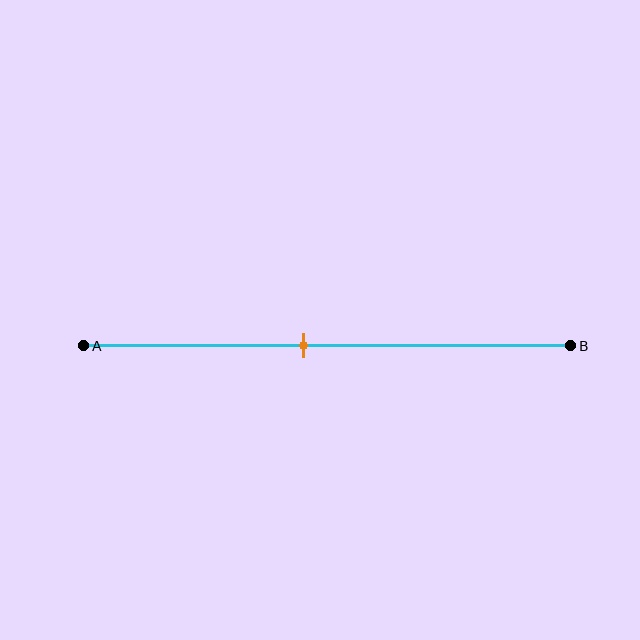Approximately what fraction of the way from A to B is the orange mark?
The orange mark is approximately 45% of the way from A to B.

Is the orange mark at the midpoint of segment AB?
No, the mark is at about 45% from A, not at the 50% midpoint.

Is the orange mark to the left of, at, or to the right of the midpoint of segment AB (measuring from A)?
The orange mark is to the left of the midpoint of segment AB.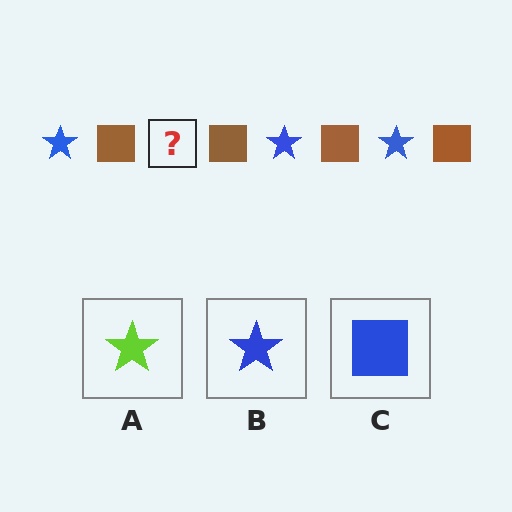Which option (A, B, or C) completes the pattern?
B.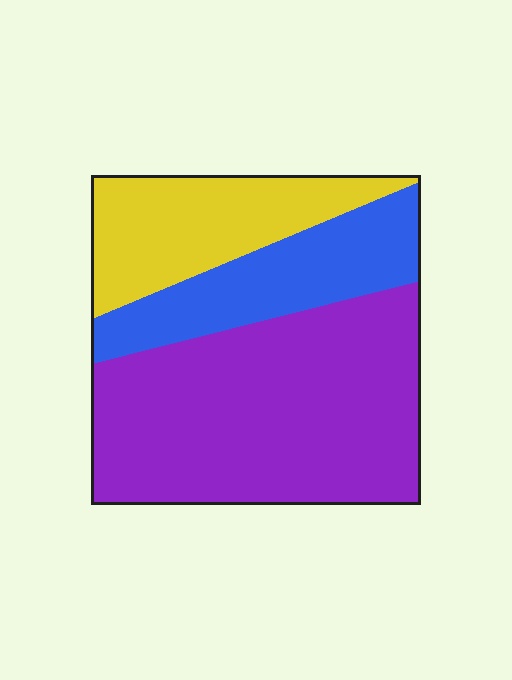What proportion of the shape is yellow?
Yellow takes up about one quarter (1/4) of the shape.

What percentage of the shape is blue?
Blue takes up about one fifth (1/5) of the shape.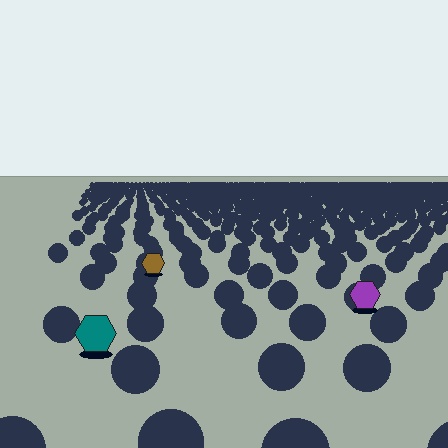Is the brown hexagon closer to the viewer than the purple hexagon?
No. The purple hexagon is closer — you can tell from the texture gradient: the ground texture is coarser near it.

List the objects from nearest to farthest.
From nearest to farthest: the teal hexagon, the purple hexagon, the brown hexagon.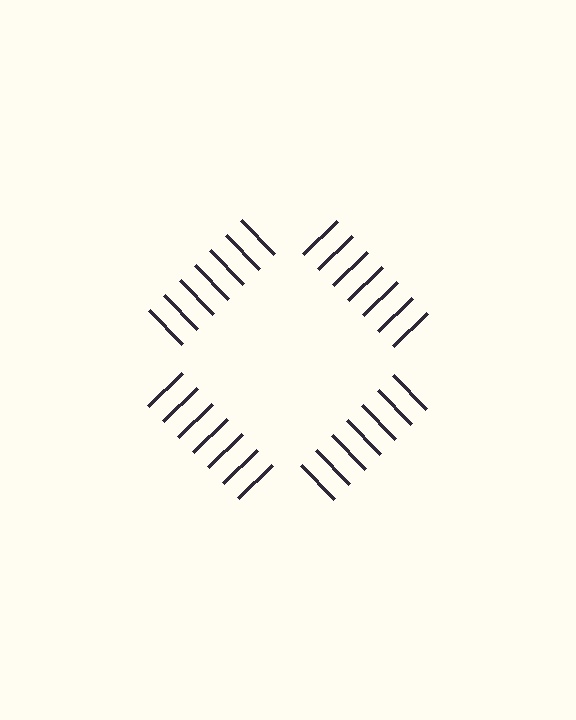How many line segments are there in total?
28 — 7 along each of the 4 edges.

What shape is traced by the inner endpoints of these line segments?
An illusory square — the line segments terminate on its edges but no continuous stroke is drawn.